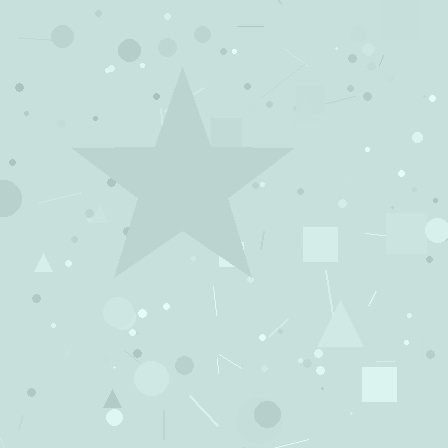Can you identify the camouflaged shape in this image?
The camouflaged shape is a star.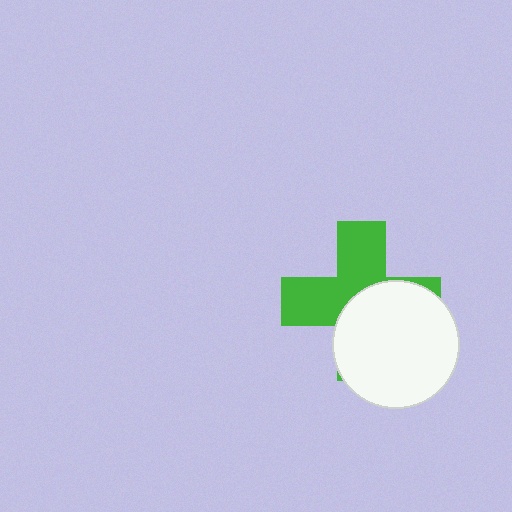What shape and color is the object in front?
The object in front is a white circle.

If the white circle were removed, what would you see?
You would see the complete green cross.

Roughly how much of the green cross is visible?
About half of it is visible (roughly 50%).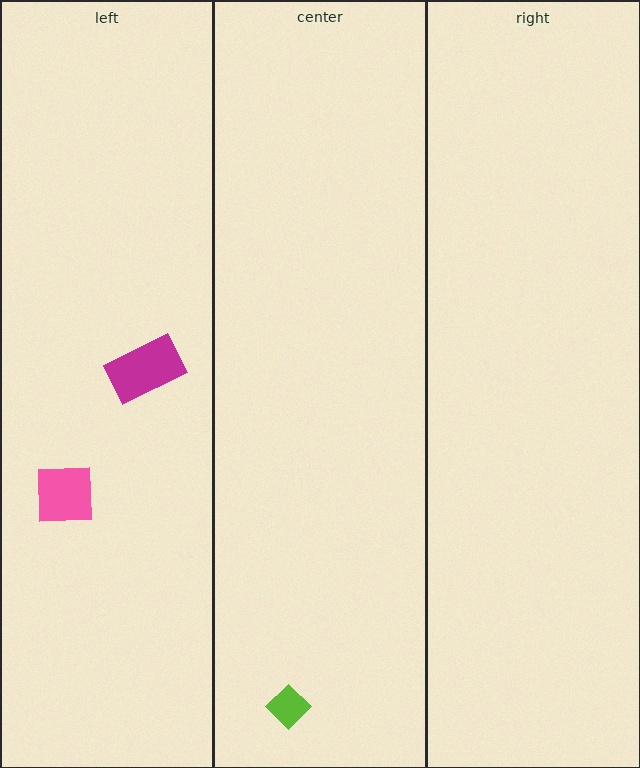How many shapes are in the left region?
2.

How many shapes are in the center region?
1.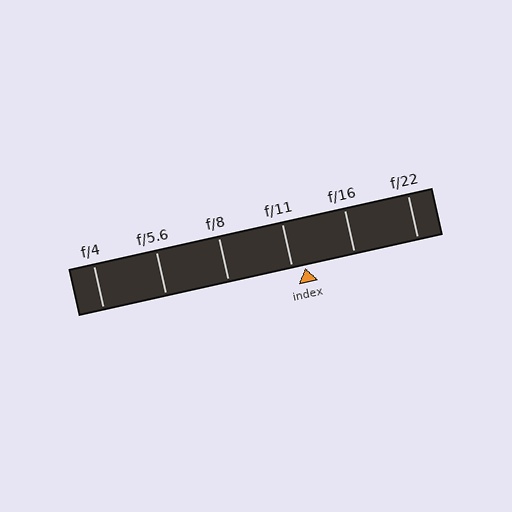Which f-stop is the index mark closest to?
The index mark is closest to f/11.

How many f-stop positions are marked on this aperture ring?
There are 6 f-stop positions marked.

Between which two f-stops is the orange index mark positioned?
The index mark is between f/11 and f/16.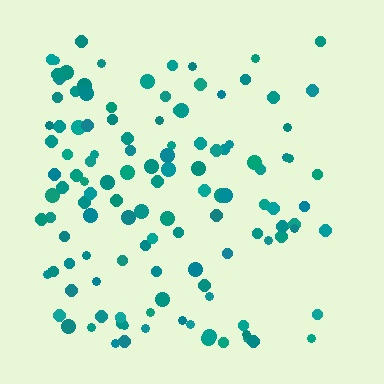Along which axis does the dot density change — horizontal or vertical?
Horizontal.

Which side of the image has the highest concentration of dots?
The left.